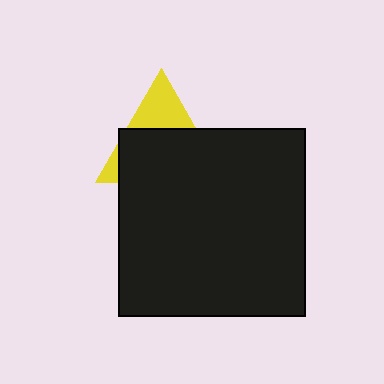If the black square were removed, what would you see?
You would see the complete yellow triangle.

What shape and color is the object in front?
The object in front is a black square.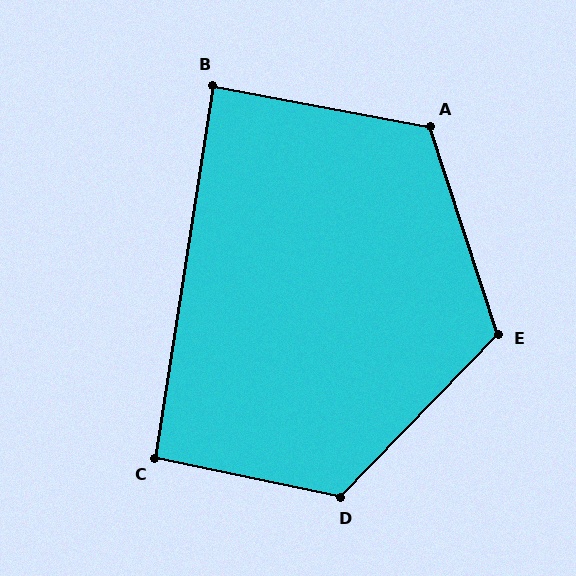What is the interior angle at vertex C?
Approximately 93 degrees (approximately right).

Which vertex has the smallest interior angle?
B, at approximately 88 degrees.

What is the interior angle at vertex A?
Approximately 119 degrees (obtuse).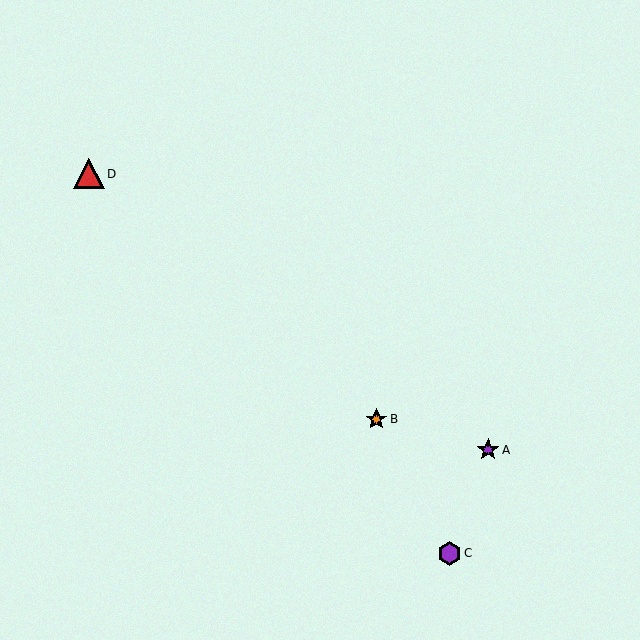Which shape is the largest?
The red triangle (labeled D) is the largest.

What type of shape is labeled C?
Shape C is a purple hexagon.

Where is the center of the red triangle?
The center of the red triangle is at (89, 174).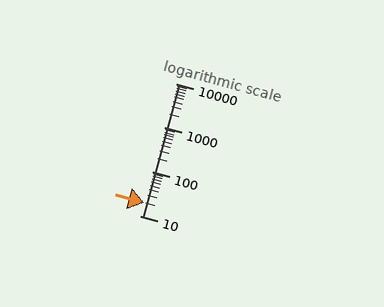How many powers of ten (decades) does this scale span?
The scale spans 3 decades, from 10 to 10000.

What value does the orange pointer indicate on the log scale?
The pointer indicates approximately 20.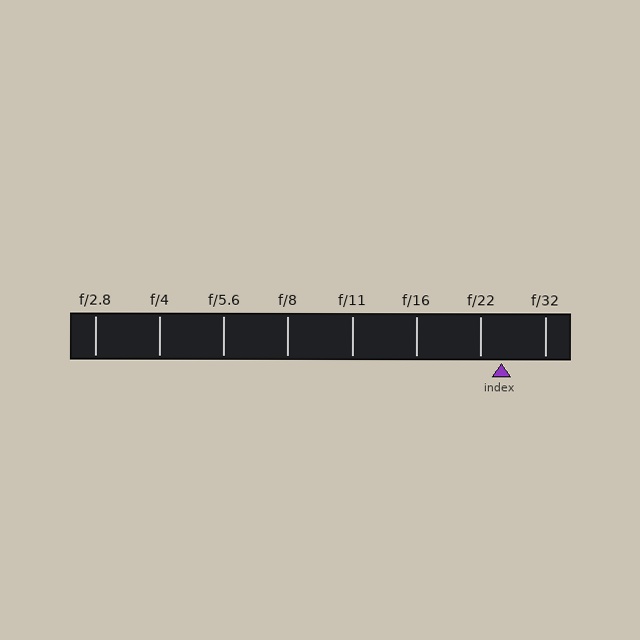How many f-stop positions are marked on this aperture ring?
There are 8 f-stop positions marked.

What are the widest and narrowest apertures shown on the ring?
The widest aperture shown is f/2.8 and the narrowest is f/32.